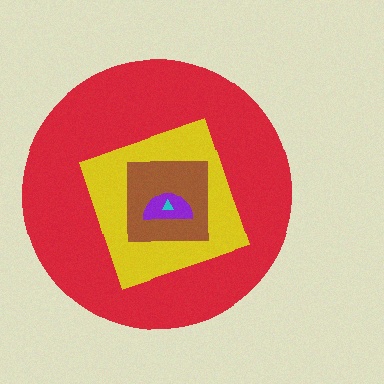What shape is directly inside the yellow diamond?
The brown square.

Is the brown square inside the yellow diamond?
Yes.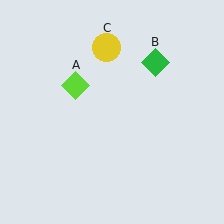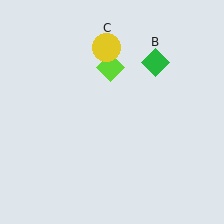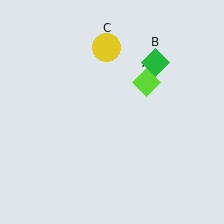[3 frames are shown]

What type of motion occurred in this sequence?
The lime diamond (object A) rotated clockwise around the center of the scene.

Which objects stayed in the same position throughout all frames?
Green diamond (object B) and yellow circle (object C) remained stationary.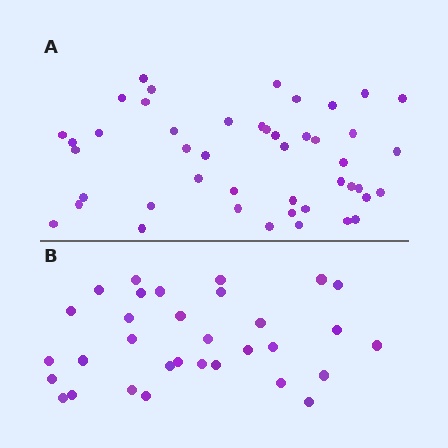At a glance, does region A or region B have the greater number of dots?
Region A (the top region) has more dots.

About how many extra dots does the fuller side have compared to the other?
Region A has approximately 15 more dots than region B.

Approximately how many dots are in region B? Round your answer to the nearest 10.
About 30 dots. (The exact count is 32, which rounds to 30.)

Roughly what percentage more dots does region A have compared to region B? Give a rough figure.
About 45% more.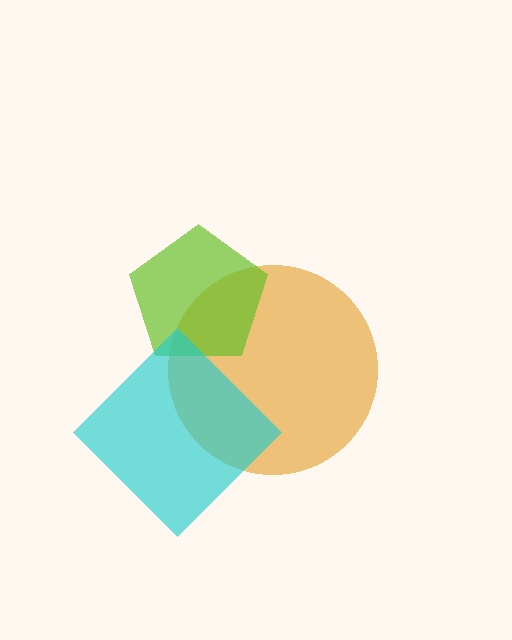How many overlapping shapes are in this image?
There are 3 overlapping shapes in the image.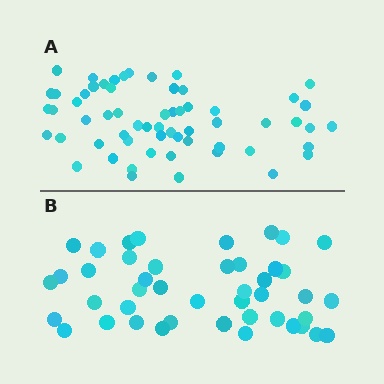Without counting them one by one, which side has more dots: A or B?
Region A (the top region) has more dots.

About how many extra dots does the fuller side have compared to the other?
Region A has approximately 15 more dots than region B.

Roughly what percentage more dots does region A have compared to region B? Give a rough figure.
About 35% more.